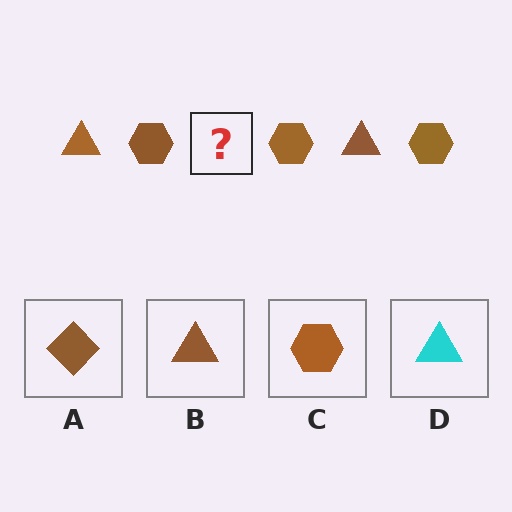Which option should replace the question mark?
Option B.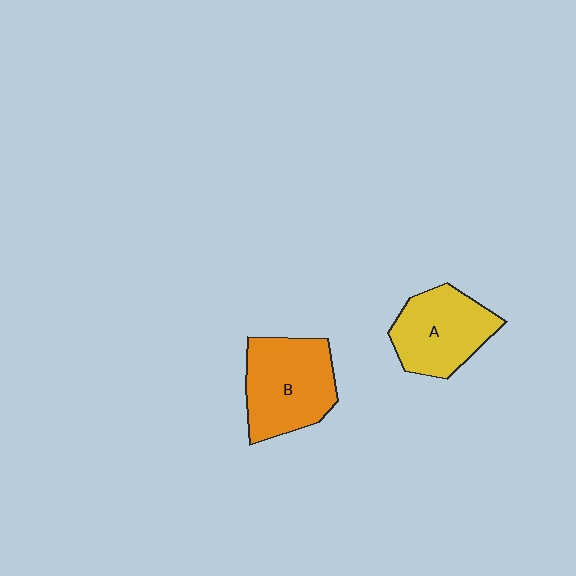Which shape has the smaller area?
Shape A (yellow).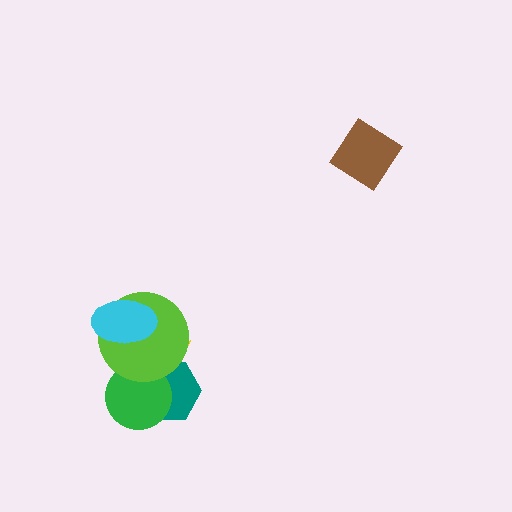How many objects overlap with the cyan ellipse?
2 objects overlap with the cyan ellipse.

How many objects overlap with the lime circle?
4 objects overlap with the lime circle.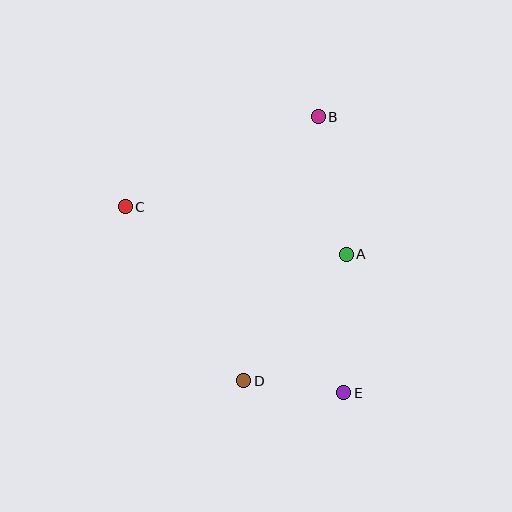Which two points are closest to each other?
Points D and E are closest to each other.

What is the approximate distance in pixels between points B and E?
The distance between B and E is approximately 277 pixels.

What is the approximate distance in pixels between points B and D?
The distance between B and D is approximately 274 pixels.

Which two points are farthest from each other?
Points C and E are farthest from each other.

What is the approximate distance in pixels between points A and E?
The distance between A and E is approximately 138 pixels.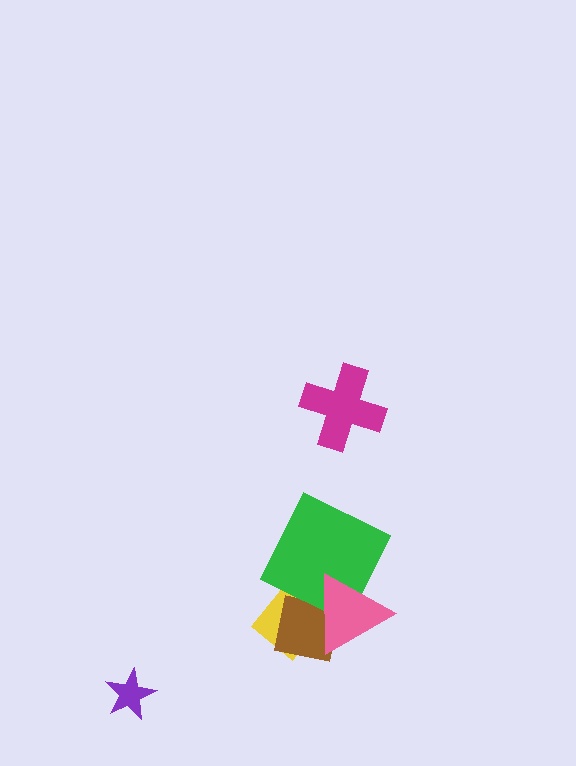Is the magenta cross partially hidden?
No, no other shape covers it.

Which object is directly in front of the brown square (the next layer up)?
The green square is directly in front of the brown square.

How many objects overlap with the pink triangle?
3 objects overlap with the pink triangle.